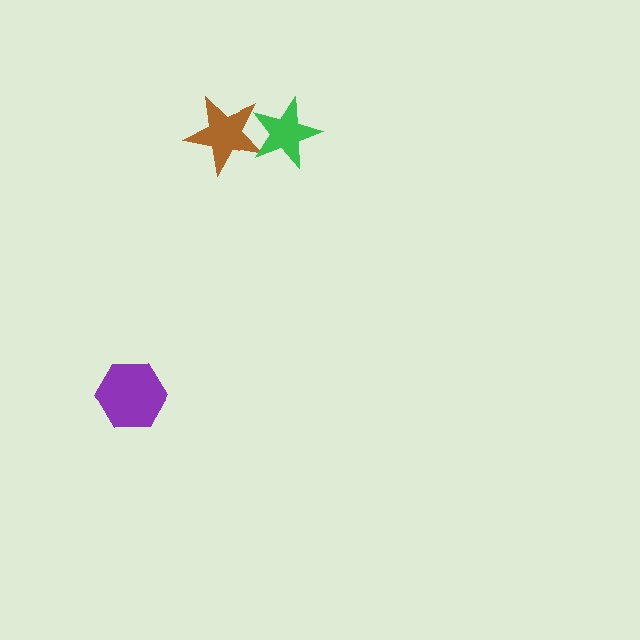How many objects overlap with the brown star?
1 object overlaps with the brown star.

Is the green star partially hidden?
No, no other shape covers it.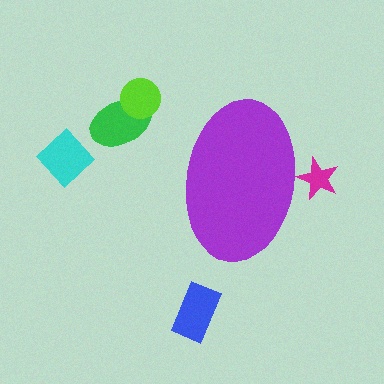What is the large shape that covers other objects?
A purple ellipse.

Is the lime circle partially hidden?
No, the lime circle is fully visible.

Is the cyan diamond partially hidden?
No, the cyan diamond is fully visible.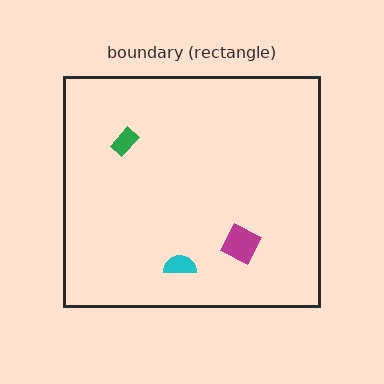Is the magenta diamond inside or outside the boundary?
Inside.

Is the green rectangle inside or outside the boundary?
Inside.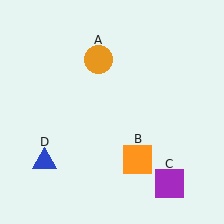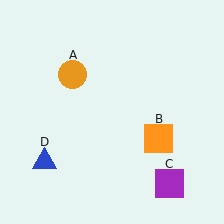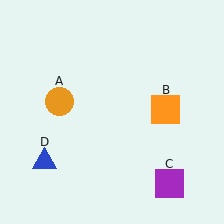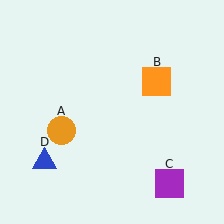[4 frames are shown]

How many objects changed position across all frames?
2 objects changed position: orange circle (object A), orange square (object B).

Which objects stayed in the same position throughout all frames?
Purple square (object C) and blue triangle (object D) remained stationary.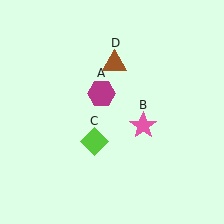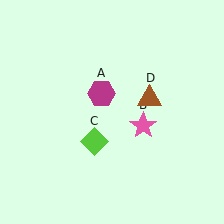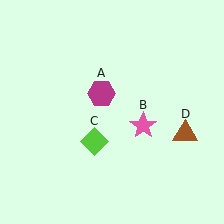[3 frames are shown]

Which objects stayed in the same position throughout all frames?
Magenta hexagon (object A) and pink star (object B) and lime diamond (object C) remained stationary.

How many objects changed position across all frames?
1 object changed position: brown triangle (object D).